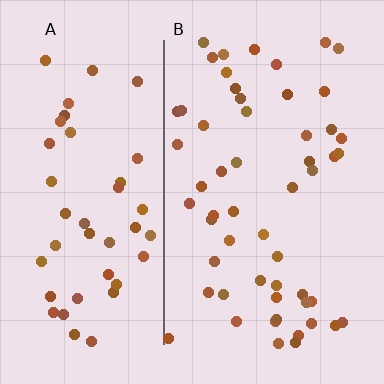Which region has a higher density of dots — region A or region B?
B (the right).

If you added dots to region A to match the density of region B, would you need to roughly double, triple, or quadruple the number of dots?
Approximately double.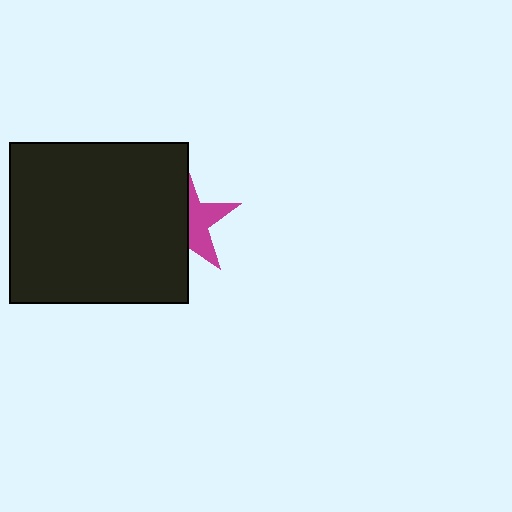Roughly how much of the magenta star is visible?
A small part of it is visible (roughly 42%).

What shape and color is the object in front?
The object in front is a black rectangle.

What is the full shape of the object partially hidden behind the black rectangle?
The partially hidden object is a magenta star.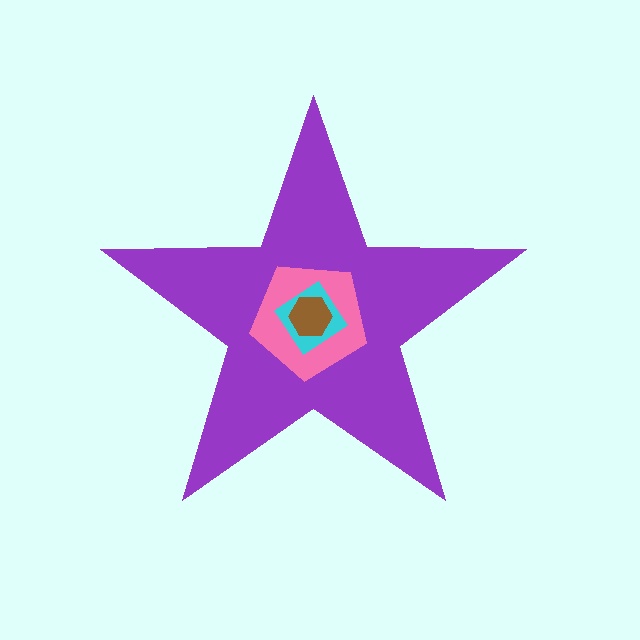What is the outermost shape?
The purple star.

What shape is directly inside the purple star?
The pink pentagon.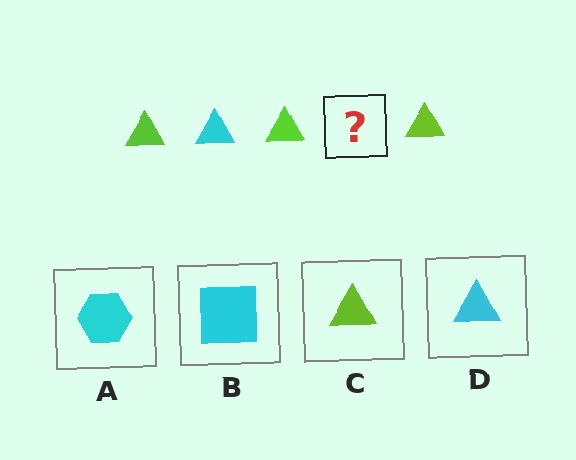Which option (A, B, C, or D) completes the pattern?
D.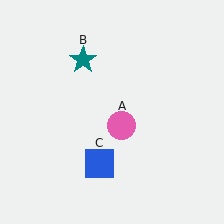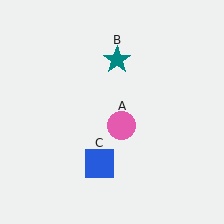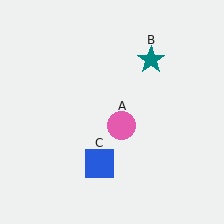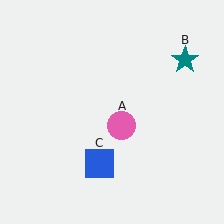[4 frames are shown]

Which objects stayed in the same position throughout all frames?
Pink circle (object A) and blue square (object C) remained stationary.